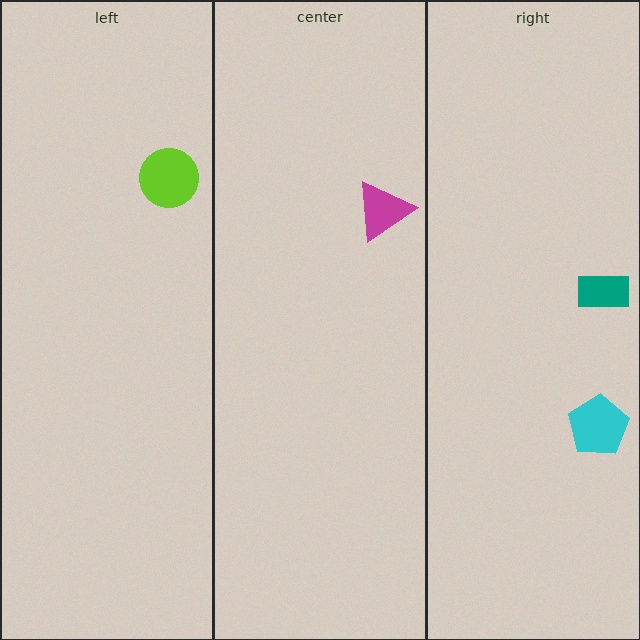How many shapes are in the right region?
2.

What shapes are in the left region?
The lime circle.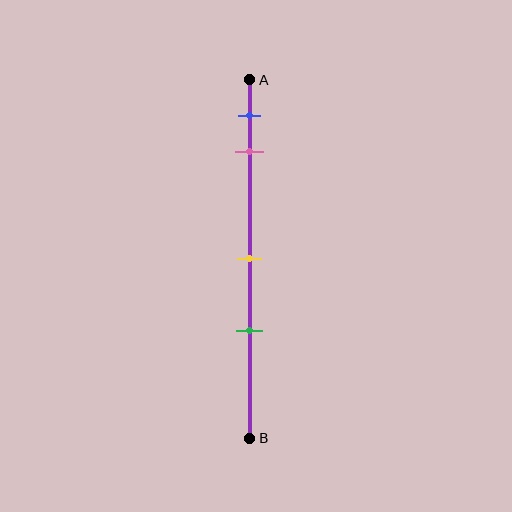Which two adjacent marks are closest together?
The blue and pink marks are the closest adjacent pair.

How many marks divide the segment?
There are 4 marks dividing the segment.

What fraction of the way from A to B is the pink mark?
The pink mark is approximately 20% (0.2) of the way from A to B.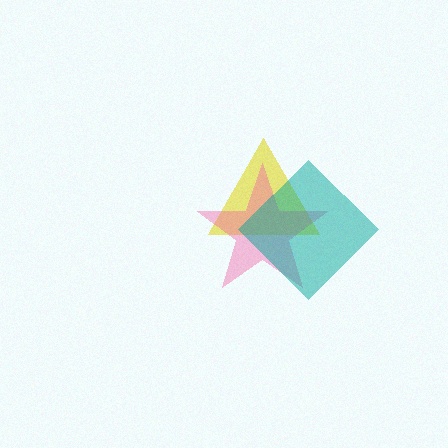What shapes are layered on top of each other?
The layered shapes are: a yellow triangle, a pink star, a teal diamond.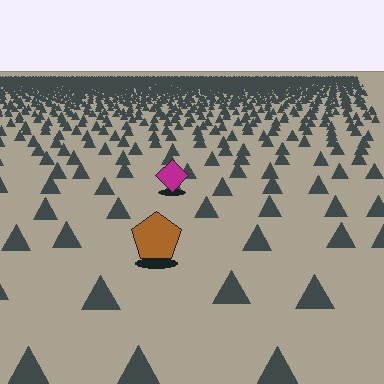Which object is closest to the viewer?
The brown pentagon is closest. The texture marks near it are larger and more spread out.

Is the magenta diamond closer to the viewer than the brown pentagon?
No. The brown pentagon is closer — you can tell from the texture gradient: the ground texture is coarser near it.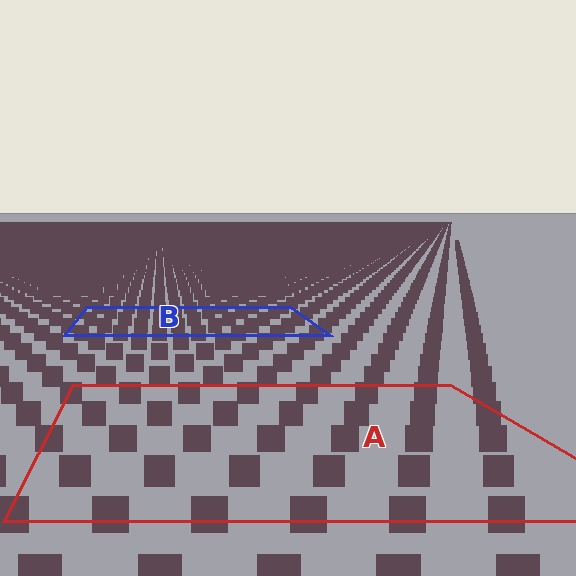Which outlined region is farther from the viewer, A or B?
Region B is farther from the viewer — the texture elements inside it appear smaller and more densely packed.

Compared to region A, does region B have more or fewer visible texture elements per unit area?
Region B has more texture elements per unit area — they are packed more densely because it is farther away.